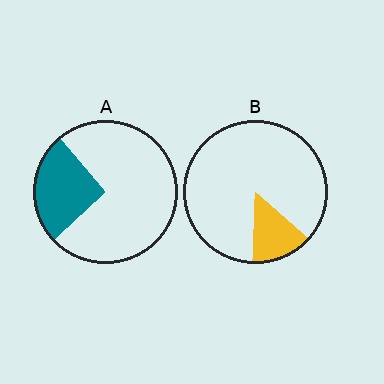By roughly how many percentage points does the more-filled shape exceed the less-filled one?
By roughly 10 percentage points (A over B).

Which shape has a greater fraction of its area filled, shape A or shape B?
Shape A.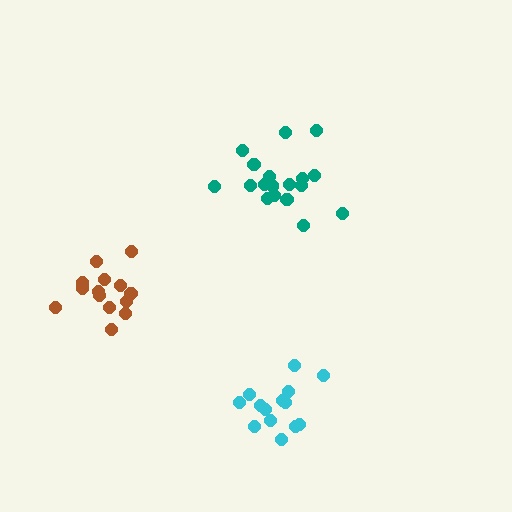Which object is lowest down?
The cyan cluster is bottommost.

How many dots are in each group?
Group 1: 14 dots, Group 2: 14 dots, Group 3: 18 dots (46 total).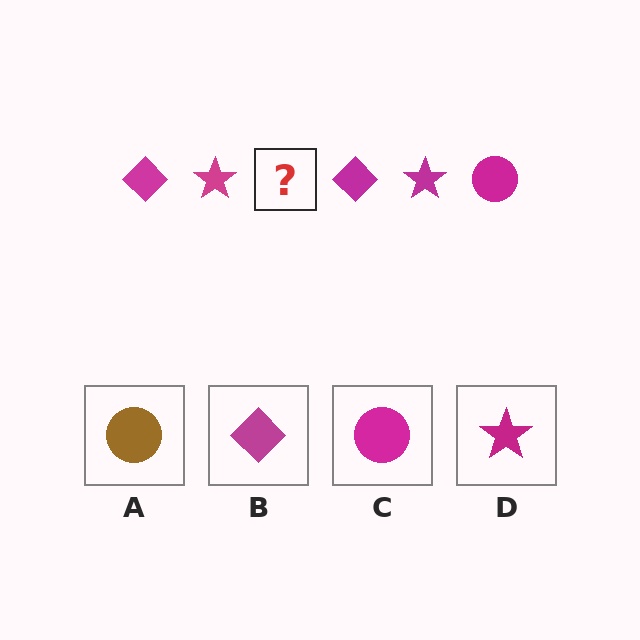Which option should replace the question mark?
Option C.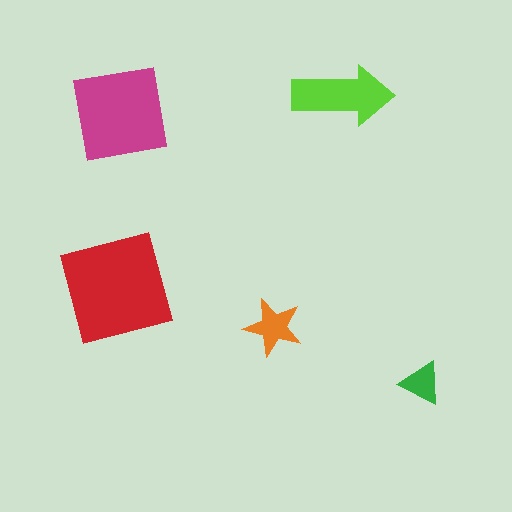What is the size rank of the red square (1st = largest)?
1st.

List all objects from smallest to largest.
The green triangle, the orange star, the lime arrow, the magenta square, the red square.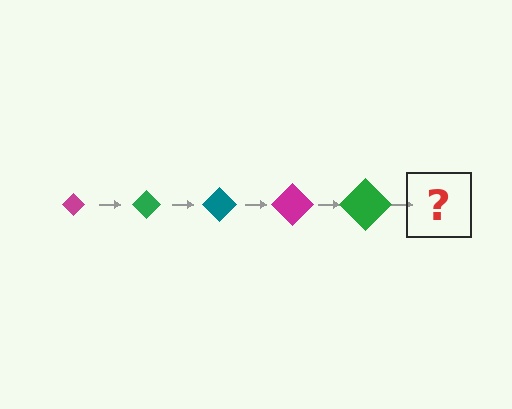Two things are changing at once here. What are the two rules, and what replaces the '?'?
The two rules are that the diamond grows larger each step and the color cycles through magenta, green, and teal. The '?' should be a teal diamond, larger than the previous one.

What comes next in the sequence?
The next element should be a teal diamond, larger than the previous one.